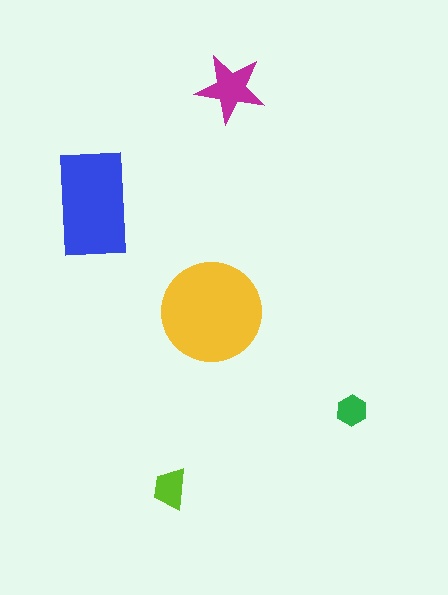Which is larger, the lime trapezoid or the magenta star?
The magenta star.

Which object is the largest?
The yellow circle.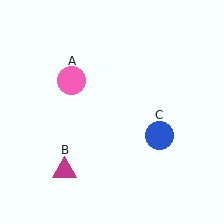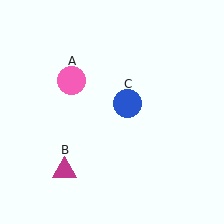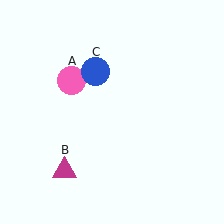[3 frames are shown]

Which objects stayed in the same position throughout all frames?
Pink circle (object A) and magenta triangle (object B) remained stationary.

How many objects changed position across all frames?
1 object changed position: blue circle (object C).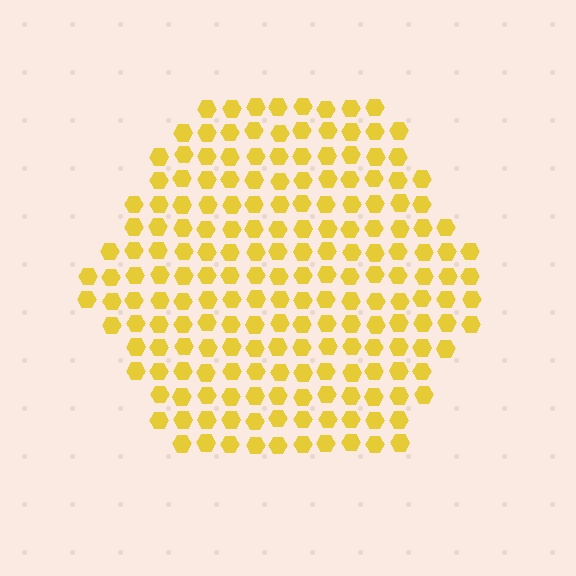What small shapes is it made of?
It is made of small hexagons.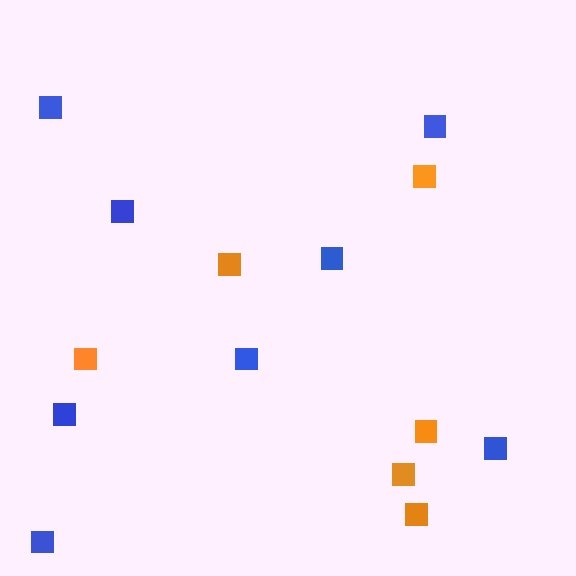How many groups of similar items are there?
There are 2 groups: one group of blue squares (8) and one group of orange squares (6).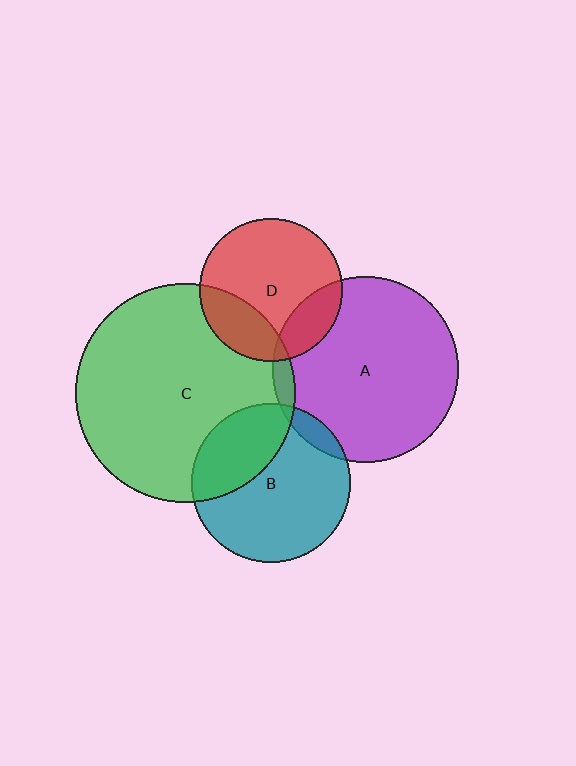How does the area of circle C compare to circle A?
Approximately 1.4 times.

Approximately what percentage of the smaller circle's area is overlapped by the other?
Approximately 10%.